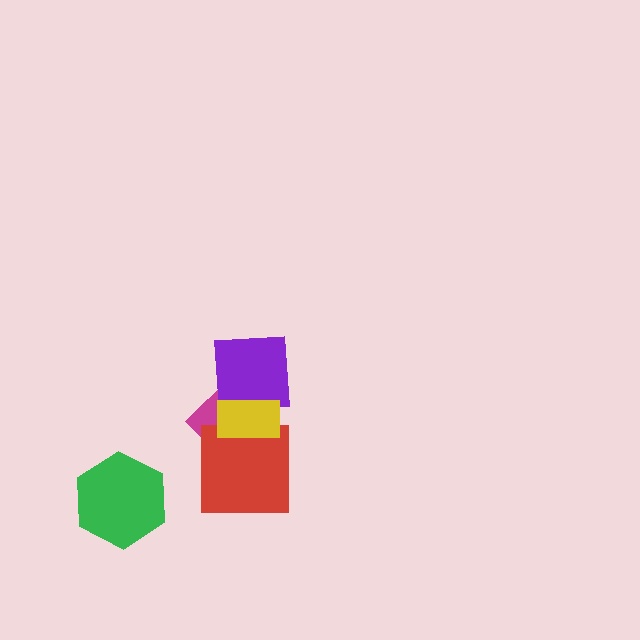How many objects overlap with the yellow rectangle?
3 objects overlap with the yellow rectangle.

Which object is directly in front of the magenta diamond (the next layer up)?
The red square is directly in front of the magenta diamond.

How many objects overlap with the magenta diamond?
3 objects overlap with the magenta diamond.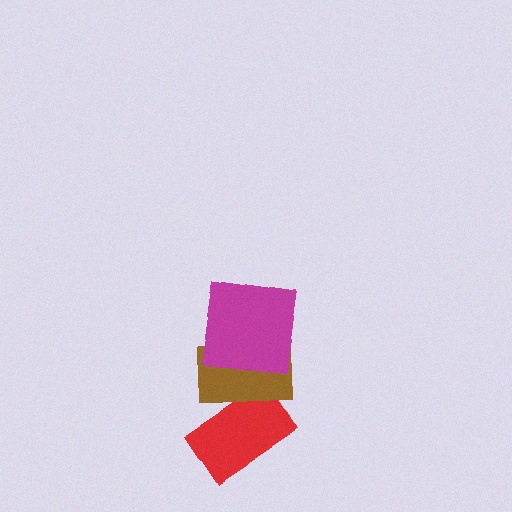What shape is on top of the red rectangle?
The brown rectangle is on top of the red rectangle.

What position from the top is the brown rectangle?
The brown rectangle is 2nd from the top.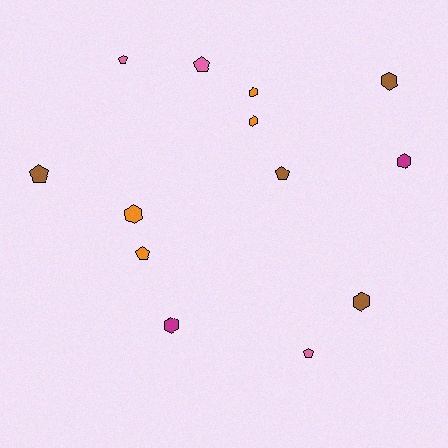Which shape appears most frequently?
Hexagon, with 7 objects.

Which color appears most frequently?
Brown, with 4 objects.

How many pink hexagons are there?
There are no pink hexagons.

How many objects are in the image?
There are 13 objects.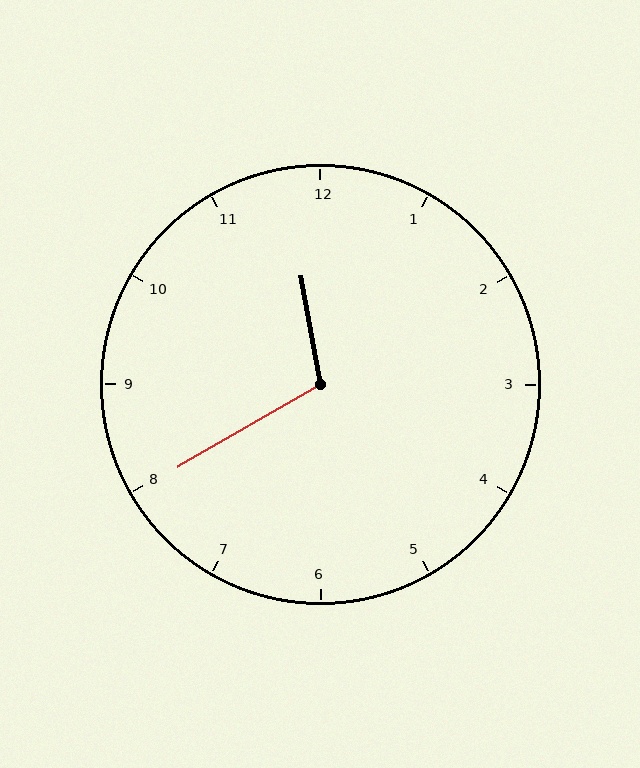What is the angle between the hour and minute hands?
Approximately 110 degrees.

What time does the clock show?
11:40.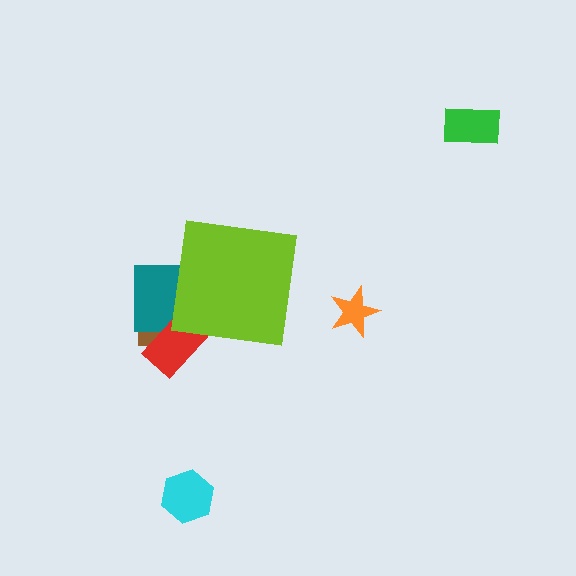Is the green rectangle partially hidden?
No, the green rectangle is fully visible.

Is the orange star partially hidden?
No, the orange star is fully visible.